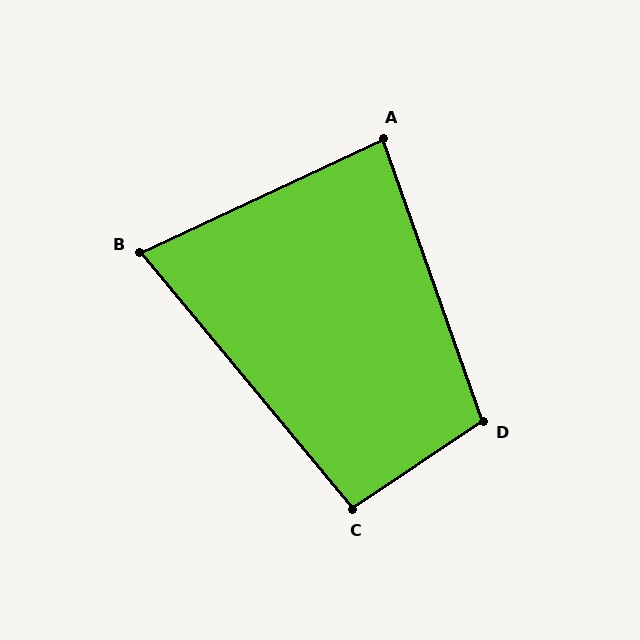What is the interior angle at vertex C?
Approximately 96 degrees (obtuse).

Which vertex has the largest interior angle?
D, at approximately 104 degrees.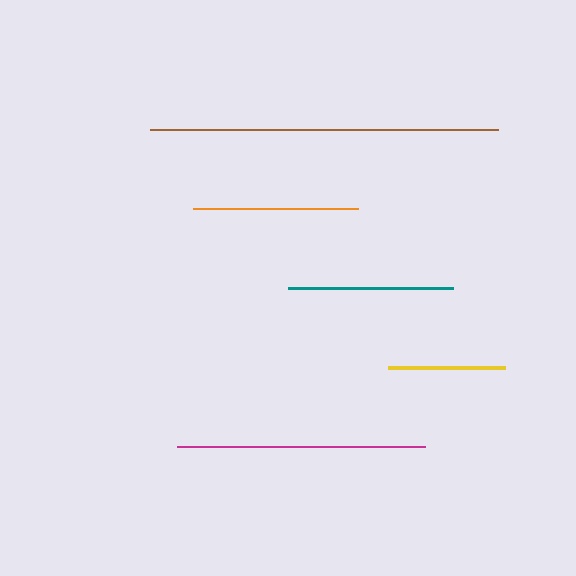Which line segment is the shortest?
The yellow line is the shortest at approximately 118 pixels.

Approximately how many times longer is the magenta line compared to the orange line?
The magenta line is approximately 1.5 times the length of the orange line.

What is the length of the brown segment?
The brown segment is approximately 348 pixels long.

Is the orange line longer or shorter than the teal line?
The teal line is longer than the orange line.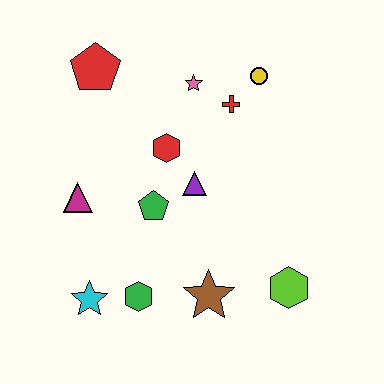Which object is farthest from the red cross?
The cyan star is farthest from the red cross.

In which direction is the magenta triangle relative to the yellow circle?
The magenta triangle is to the left of the yellow circle.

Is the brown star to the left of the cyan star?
No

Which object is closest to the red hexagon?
The purple triangle is closest to the red hexagon.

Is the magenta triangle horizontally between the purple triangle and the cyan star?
No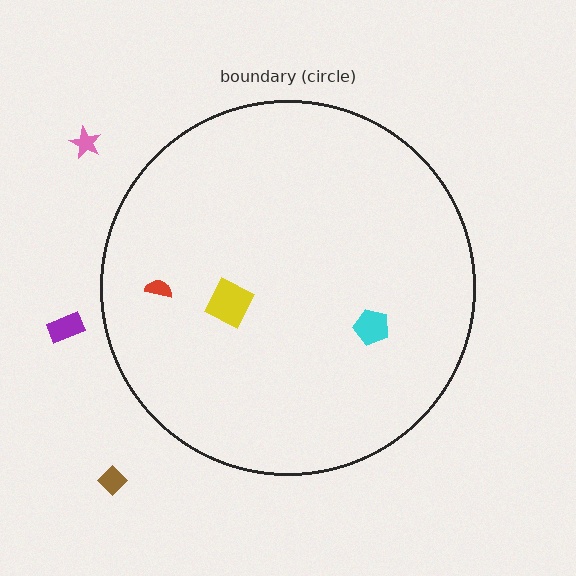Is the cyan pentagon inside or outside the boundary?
Inside.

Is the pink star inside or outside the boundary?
Outside.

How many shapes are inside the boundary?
3 inside, 3 outside.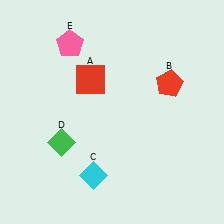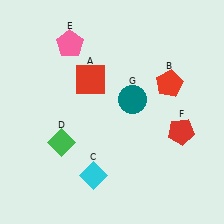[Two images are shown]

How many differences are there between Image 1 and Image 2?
There are 2 differences between the two images.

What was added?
A red pentagon (F), a teal circle (G) were added in Image 2.